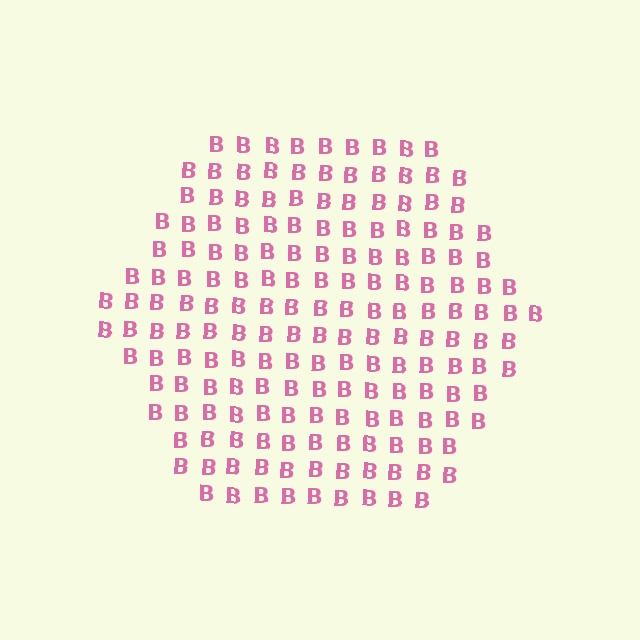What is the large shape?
The large shape is a hexagon.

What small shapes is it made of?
It is made of small letter B's.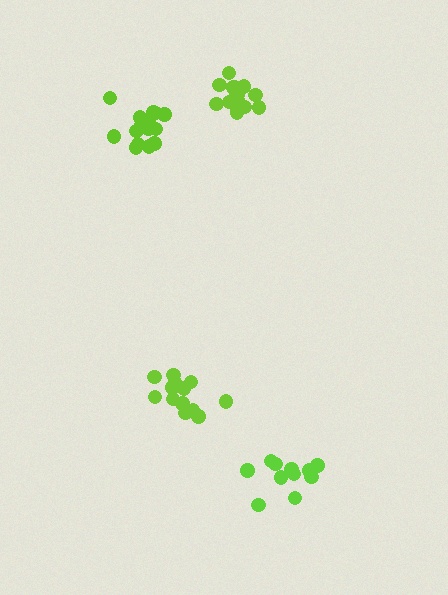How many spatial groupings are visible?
There are 4 spatial groupings.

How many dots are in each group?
Group 1: 17 dots, Group 2: 14 dots, Group 3: 11 dots, Group 4: 16 dots (58 total).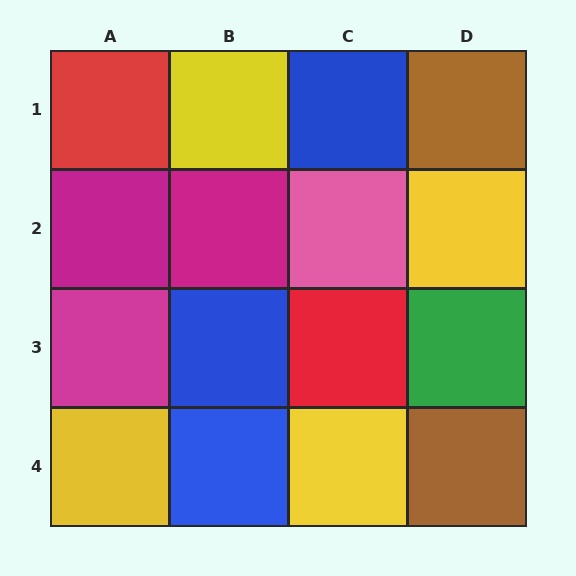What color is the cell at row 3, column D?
Green.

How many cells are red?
2 cells are red.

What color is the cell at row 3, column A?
Magenta.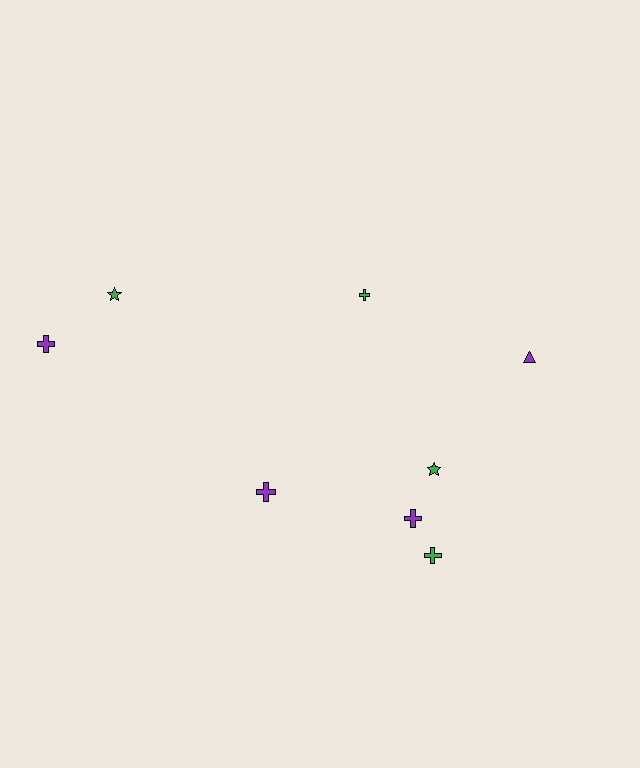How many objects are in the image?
There are 8 objects.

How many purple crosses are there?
There are 3 purple crosses.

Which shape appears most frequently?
Cross, with 5 objects.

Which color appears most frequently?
Purple, with 4 objects.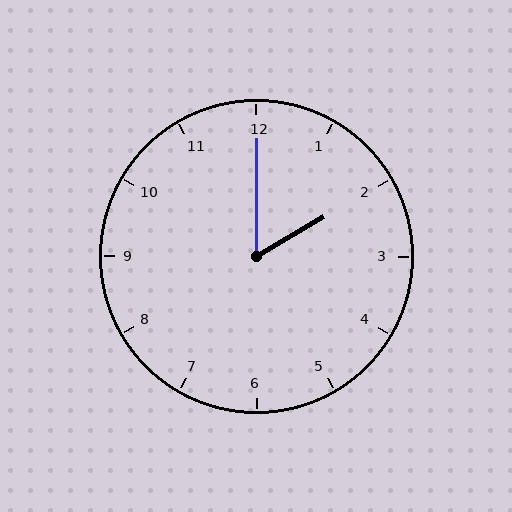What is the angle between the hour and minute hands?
Approximately 60 degrees.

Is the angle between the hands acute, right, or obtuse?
It is acute.